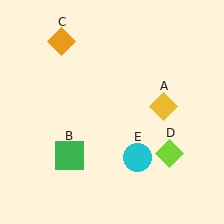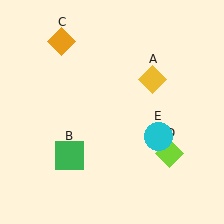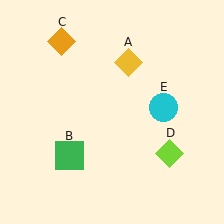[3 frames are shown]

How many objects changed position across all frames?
2 objects changed position: yellow diamond (object A), cyan circle (object E).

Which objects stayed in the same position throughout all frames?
Green square (object B) and orange diamond (object C) and lime diamond (object D) remained stationary.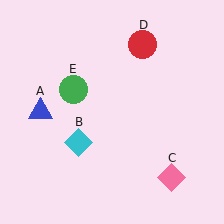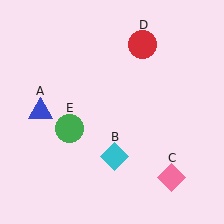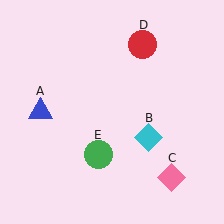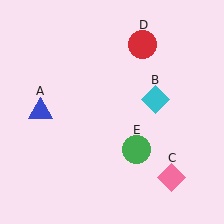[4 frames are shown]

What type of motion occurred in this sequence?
The cyan diamond (object B), green circle (object E) rotated counterclockwise around the center of the scene.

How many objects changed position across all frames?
2 objects changed position: cyan diamond (object B), green circle (object E).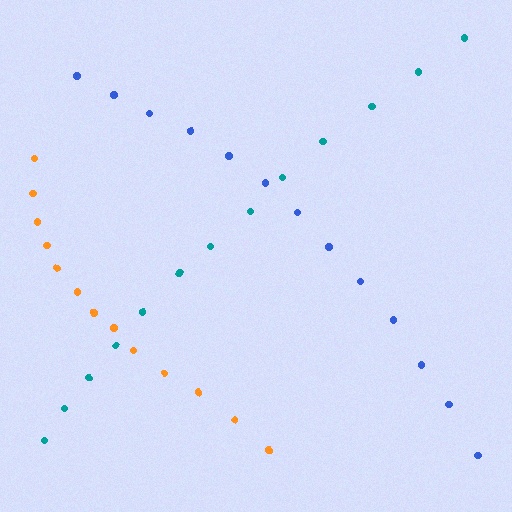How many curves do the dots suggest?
There are 3 distinct paths.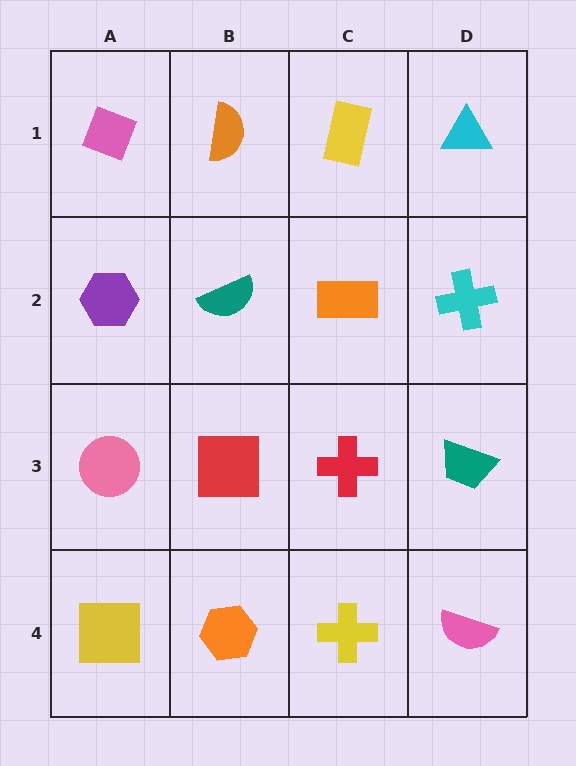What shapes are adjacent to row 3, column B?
A teal semicircle (row 2, column B), an orange hexagon (row 4, column B), a pink circle (row 3, column A), a red cross (row 3, column C).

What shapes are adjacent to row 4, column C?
A red cross (row 3, column C), an orange hexagon (row 4, column B), a pink semicircle (row 4, column D).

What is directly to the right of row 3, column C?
A teal trapezoid.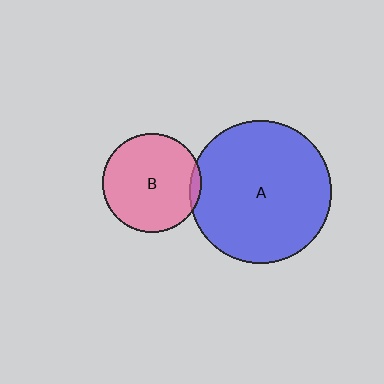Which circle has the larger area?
Circle A (blue).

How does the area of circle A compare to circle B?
Approximately 2.1 times.